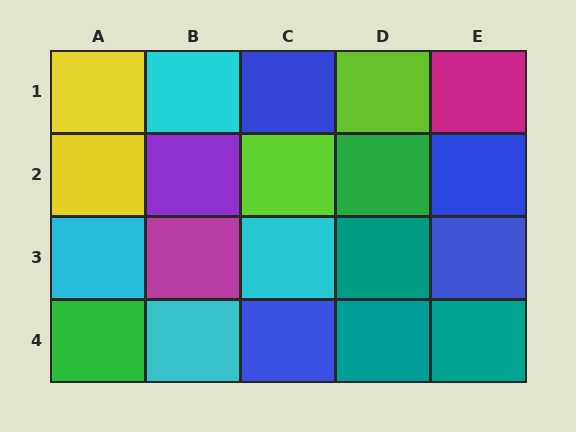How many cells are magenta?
2 cells are magenta.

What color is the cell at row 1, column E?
Magenta.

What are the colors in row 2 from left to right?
Yellow, purple, lime, green, blue.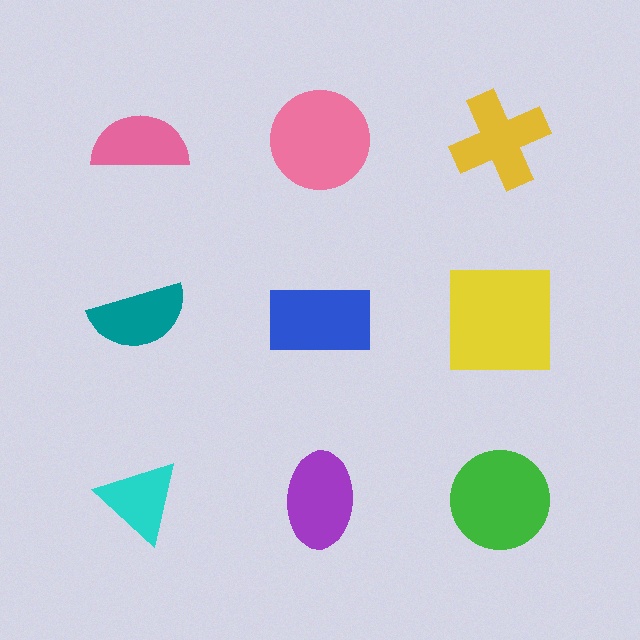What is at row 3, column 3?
A green circle.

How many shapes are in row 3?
3 shapes.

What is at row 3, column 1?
A cyan triangle.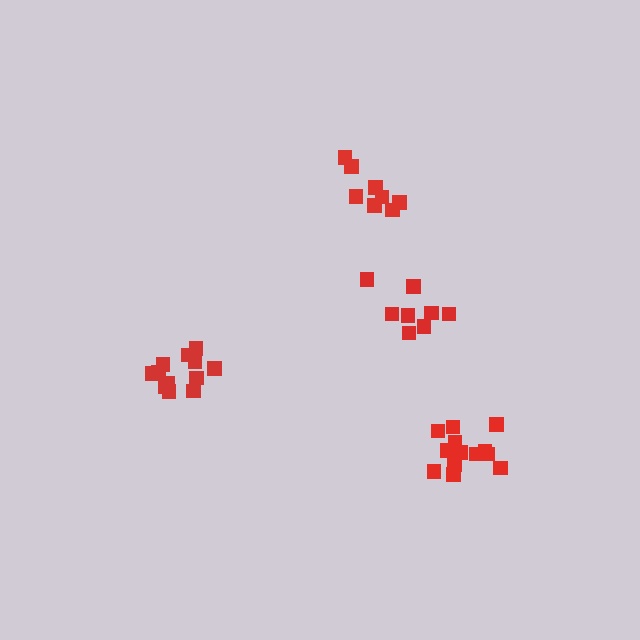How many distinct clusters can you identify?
There are 4 distinct clusters.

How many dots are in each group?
Group 1: 8 dots, Group 2: 8 dots, Group 3: 12 dots, Group 4: 13 dots (41 total).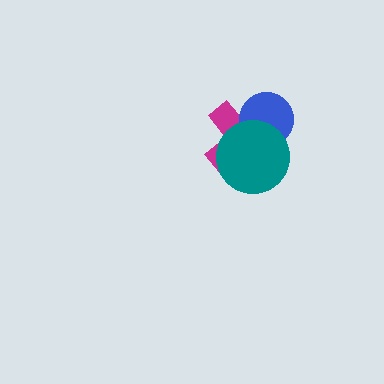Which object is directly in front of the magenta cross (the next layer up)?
The blue circle is directly in front of the magenta cross.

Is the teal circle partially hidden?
No, no other shape covers it.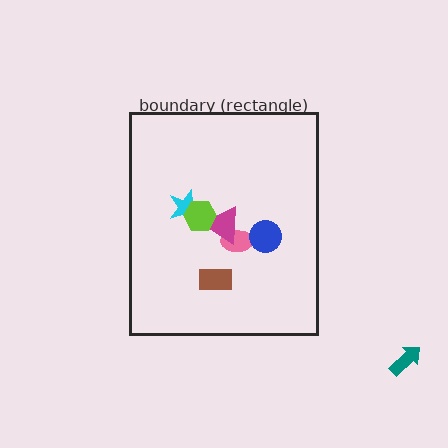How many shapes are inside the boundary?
6 inside, 1 outside.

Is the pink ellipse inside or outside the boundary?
Inside.